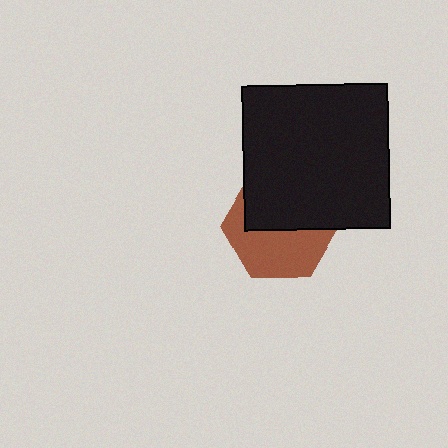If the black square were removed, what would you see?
You would see the complete brown hexagon.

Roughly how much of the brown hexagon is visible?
About half of it is visible (roughly 51%).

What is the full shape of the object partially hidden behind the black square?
The partially hidden object is a brown hexagon.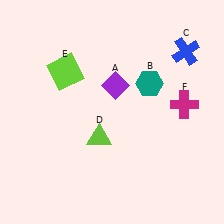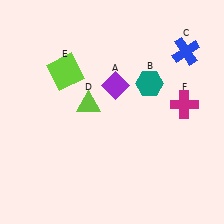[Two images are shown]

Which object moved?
The lime triangle (D) moved up.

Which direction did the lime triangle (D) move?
The lime triangle (D) moved up.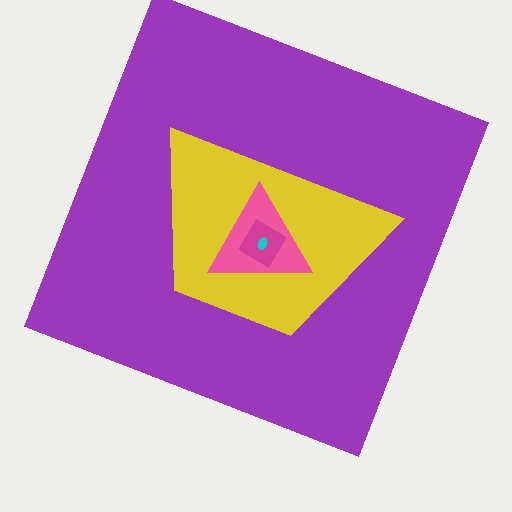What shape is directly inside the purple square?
The yellow trapezoid.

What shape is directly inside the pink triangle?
The magenta diamond.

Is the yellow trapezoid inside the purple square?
Yes.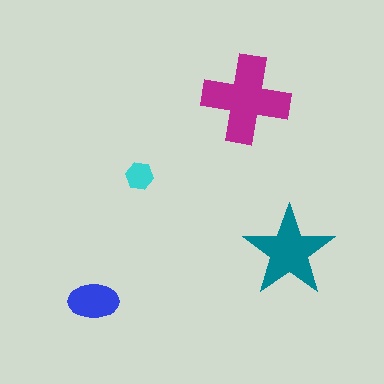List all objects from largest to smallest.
The magenta cross, the teal star, the blue ellipse, the cyan hexagon.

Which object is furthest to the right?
The teal star is rightmost.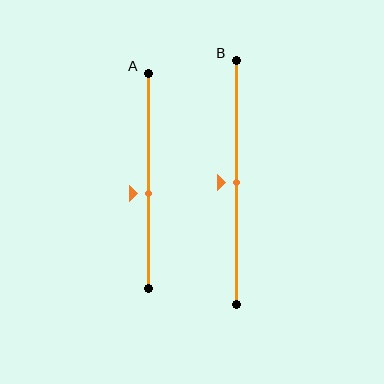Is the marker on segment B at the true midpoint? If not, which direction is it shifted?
Yes, the marker on segment B is at the true midpoint.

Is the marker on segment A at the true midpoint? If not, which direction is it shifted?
No, the marker on segment A is shifted downward by about 6% of the segment length.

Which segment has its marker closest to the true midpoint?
Segment B has its marker closest to the true midpoint.